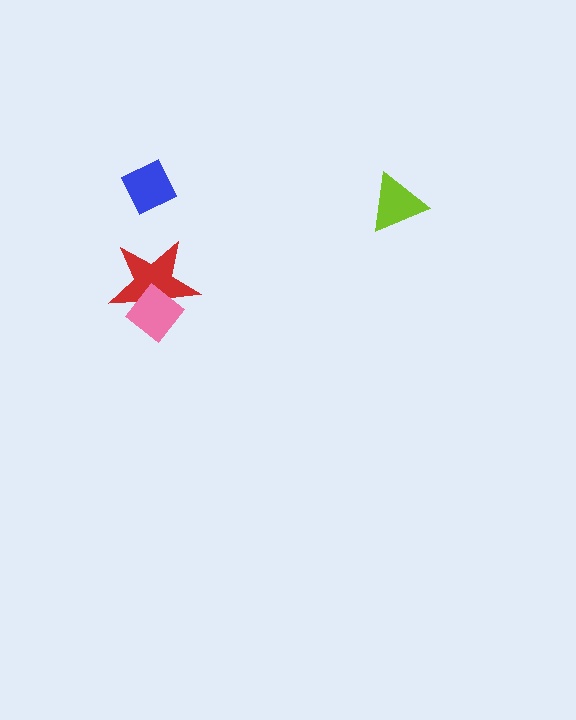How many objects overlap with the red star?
1 object overlaps with the red star.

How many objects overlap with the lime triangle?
0 objects overlap with the lime triangle.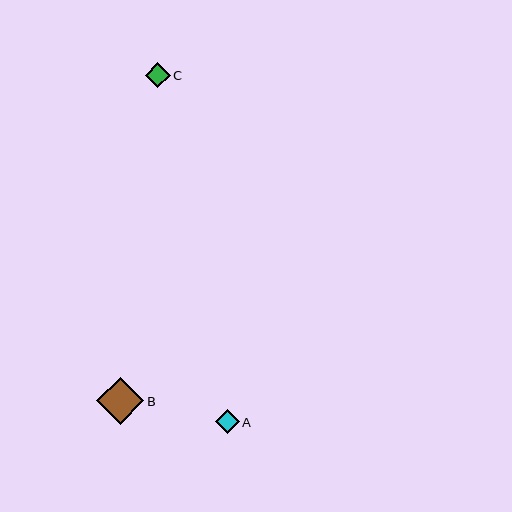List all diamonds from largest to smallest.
From largest to smallest: B, C, A.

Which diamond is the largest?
Diamond B is the largest with a size of approximately 47 pixels.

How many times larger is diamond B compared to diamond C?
Diamond B is approximately 1.9 times the size of diamond C.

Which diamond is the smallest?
Diamond A is the smallest with a size of approximately 24 pixels.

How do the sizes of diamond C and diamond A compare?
Diamond C and diamond A are approximately the same size.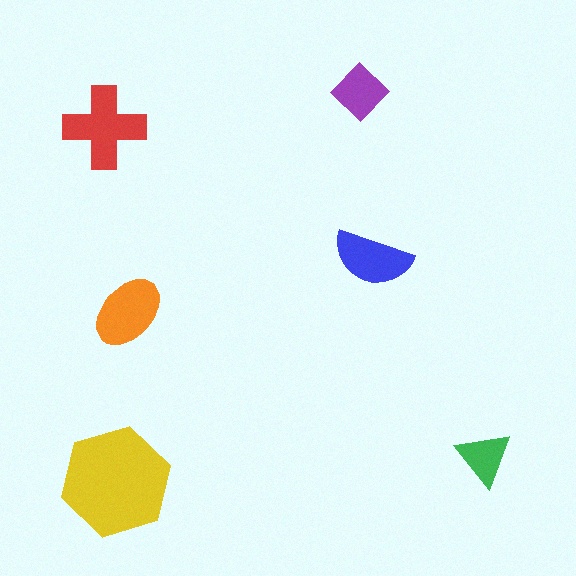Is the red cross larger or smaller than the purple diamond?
Larger.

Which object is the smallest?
The green triangle.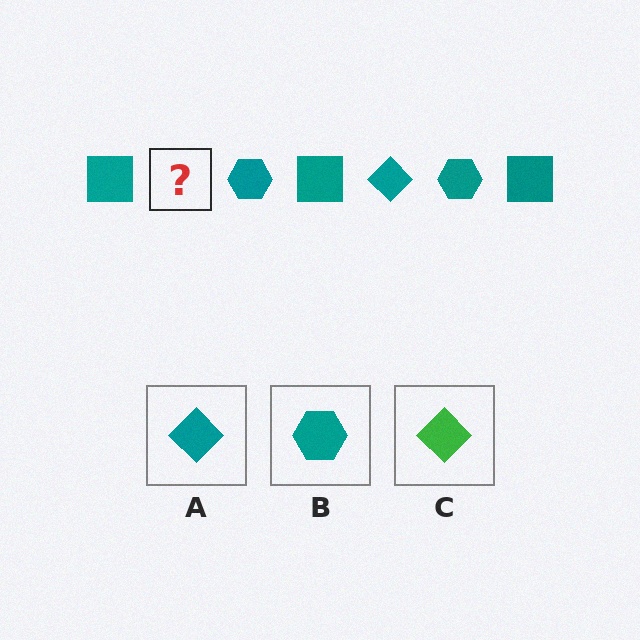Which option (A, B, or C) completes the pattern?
A.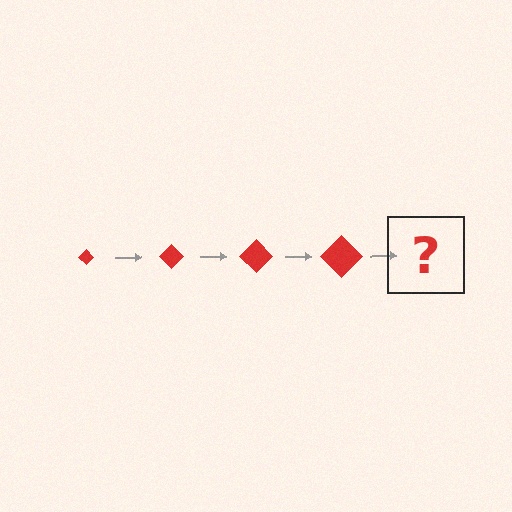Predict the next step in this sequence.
The next step is a red diamond, larger than the previous one.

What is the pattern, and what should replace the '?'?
The pattern is that the diamond gets progressively larger each step. The '?' should be a red diamond, larger than the previous one.